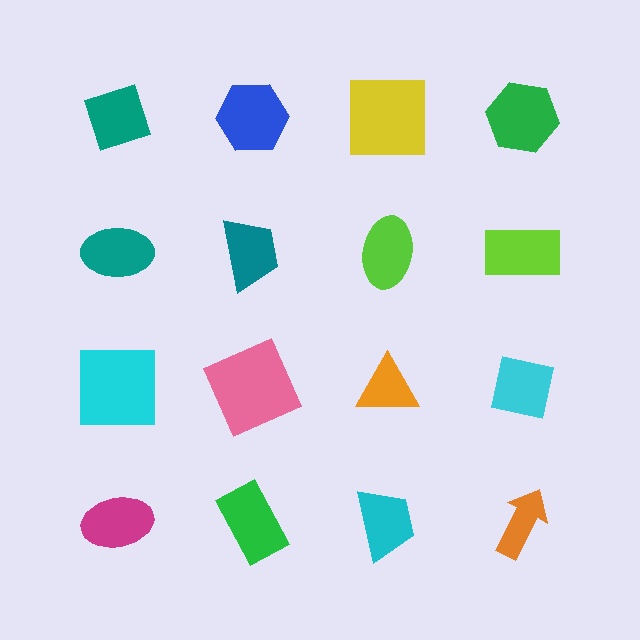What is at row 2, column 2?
A teal trapezoid.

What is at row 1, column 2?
A blue hexagon.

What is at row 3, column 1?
A cyan square.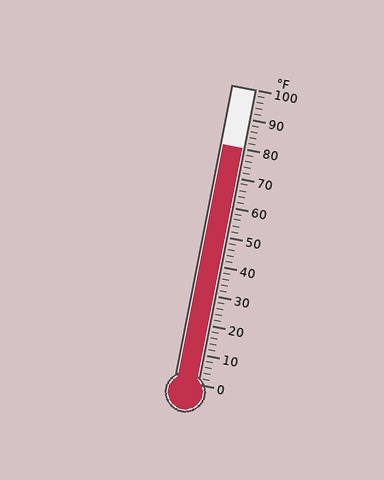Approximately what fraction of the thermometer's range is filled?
The thermometer is filled to approximately 80% of its range.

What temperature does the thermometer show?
The thermometer shows approximately 80°F.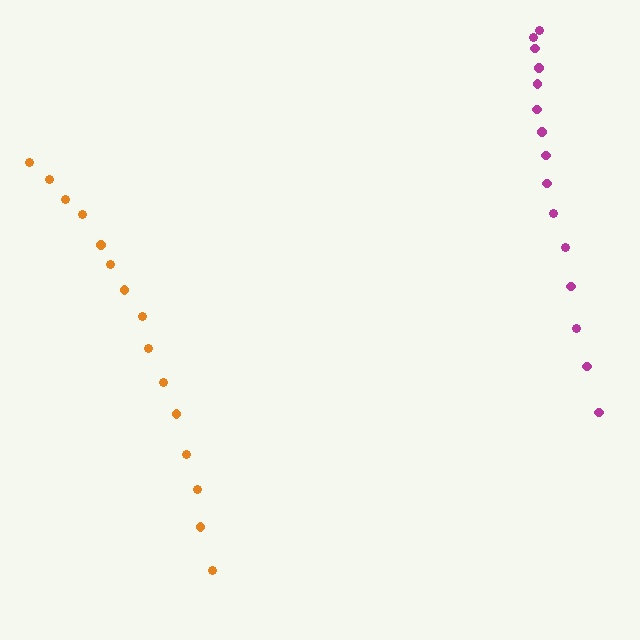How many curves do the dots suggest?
There are 2 distinct paths.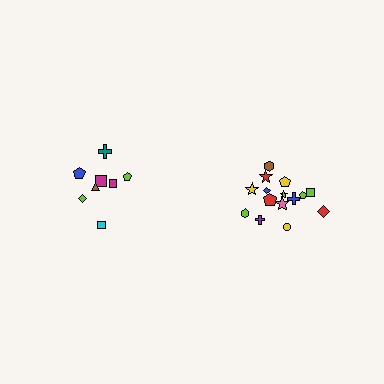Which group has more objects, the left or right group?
The right group.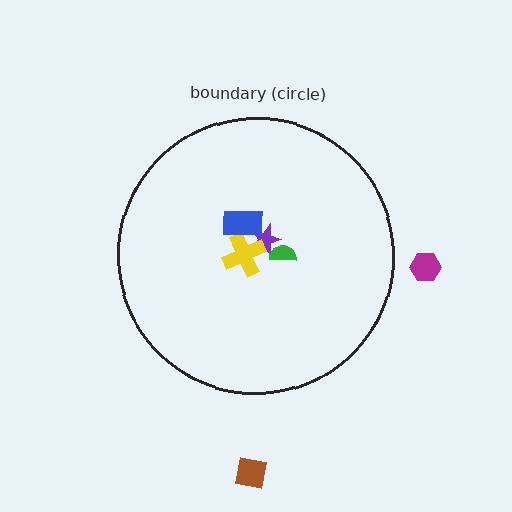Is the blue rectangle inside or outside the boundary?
Inside.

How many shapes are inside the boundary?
4 inside, 2 outside.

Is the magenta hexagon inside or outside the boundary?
Outside.